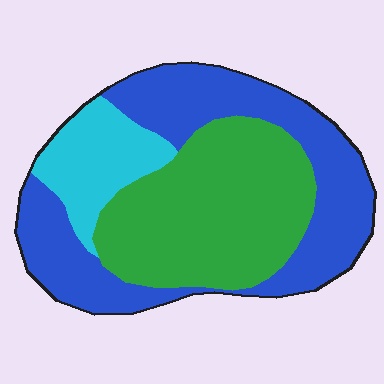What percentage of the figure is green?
Green covers about 40% of the figure.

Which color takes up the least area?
Cyan, at roughly 15%.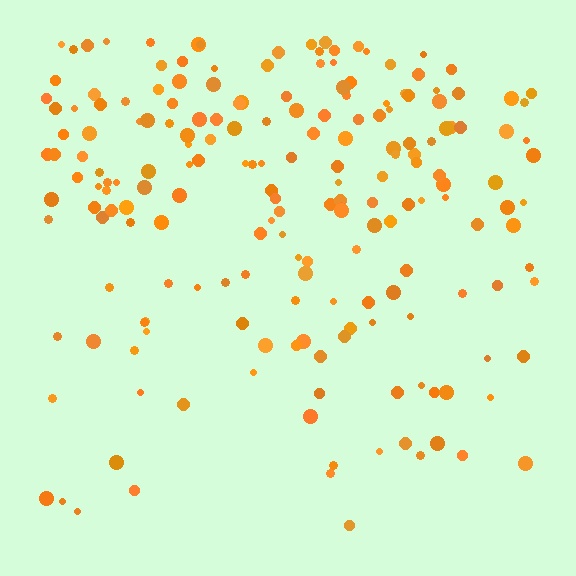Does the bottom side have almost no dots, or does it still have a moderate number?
Still a moderate number, just noticeably fewer than the top.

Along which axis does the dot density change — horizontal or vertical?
Vertical.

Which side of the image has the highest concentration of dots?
The top.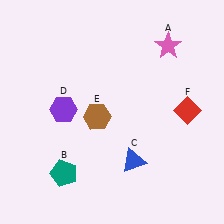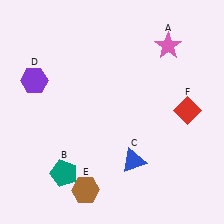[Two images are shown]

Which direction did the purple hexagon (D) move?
The purple hexagon (D) moved up.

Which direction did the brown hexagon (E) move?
The brown hexagon (E) moved down.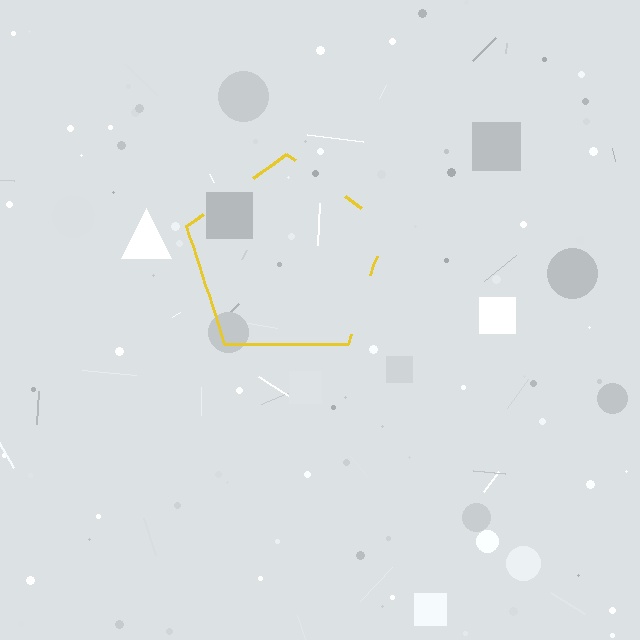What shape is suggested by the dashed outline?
The dashed outline suggests a pentagon.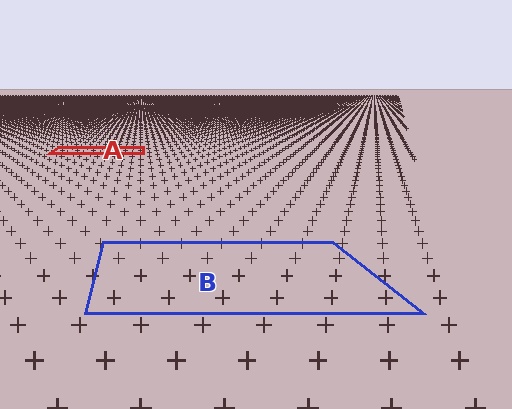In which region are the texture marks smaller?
The texture marks are smaller in region A, because it is farther away.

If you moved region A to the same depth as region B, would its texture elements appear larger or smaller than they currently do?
They would appear larger. At a closer depth, the same texture elements are projected at a bigger on-screen size.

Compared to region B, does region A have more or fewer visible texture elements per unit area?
Region A has more texture elements per unit area — they are packed more densely because it is farther away.